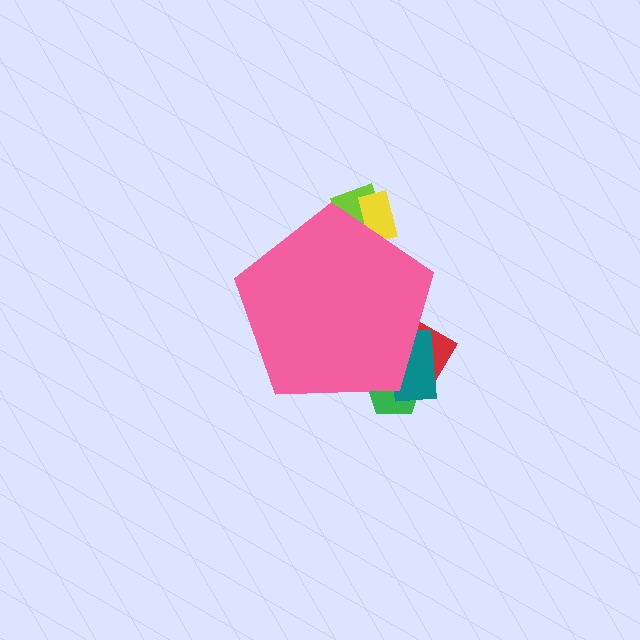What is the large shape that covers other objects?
A pink pentagon.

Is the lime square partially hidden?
Yes, the lime square is partially hidden behind the pink pentagon.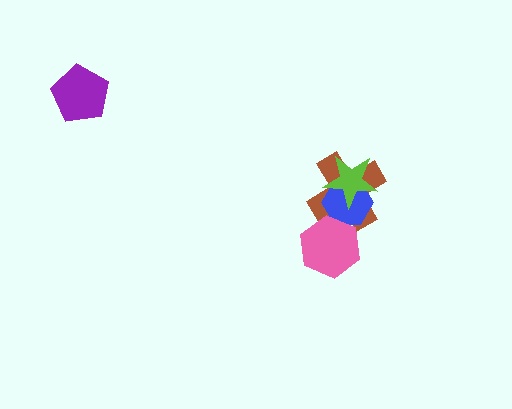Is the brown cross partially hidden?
Yes, it is partially covered by another shape.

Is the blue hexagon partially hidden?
Yes, it is partially covered by another shape.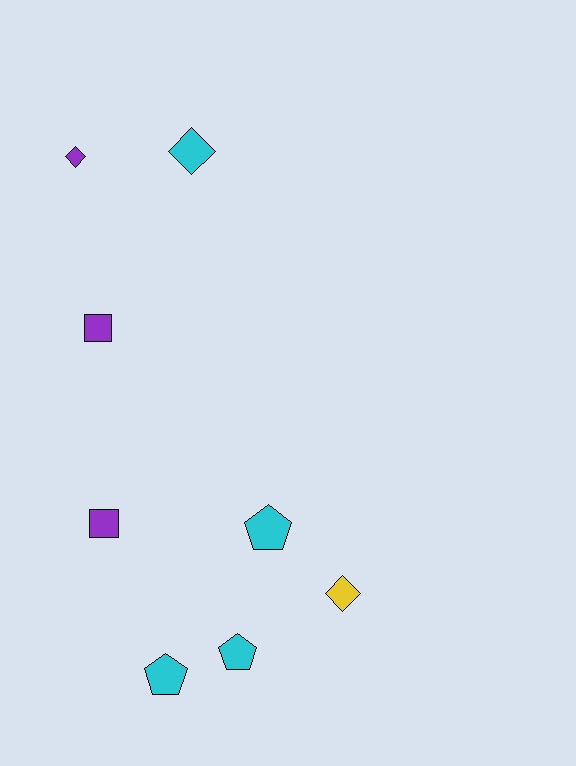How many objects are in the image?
There are 8 objects.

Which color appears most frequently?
Cyan, with 4 objects.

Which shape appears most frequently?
Diamond, with 3 objects.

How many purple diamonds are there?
There is 1 purple diamond.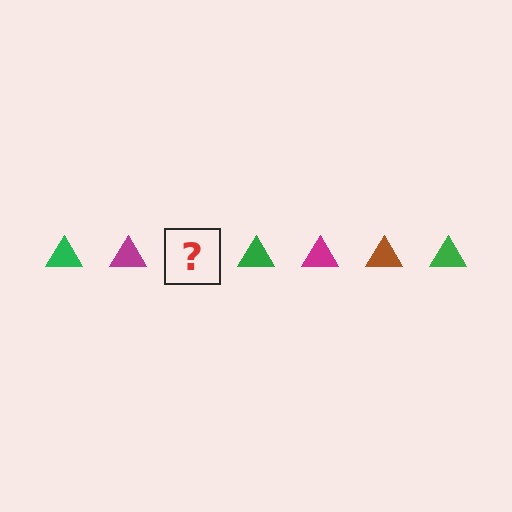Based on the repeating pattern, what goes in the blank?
The blank should be a brown triangle.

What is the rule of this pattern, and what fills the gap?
The rule is that the pattern cycles through green, magenta, brown triangles. The gap should be filled with a brown triangle.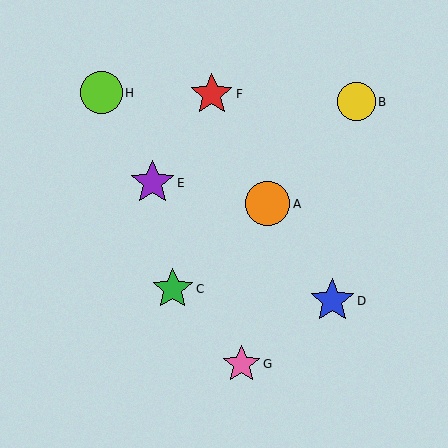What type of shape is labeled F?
Shape F is a red star.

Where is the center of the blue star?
The center of the blue star is at (332, 301).